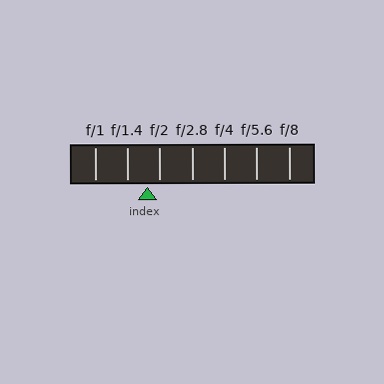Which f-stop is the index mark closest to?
The index mark is closest to f/2.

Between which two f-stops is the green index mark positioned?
The index mark is between f/1.4 and f/2.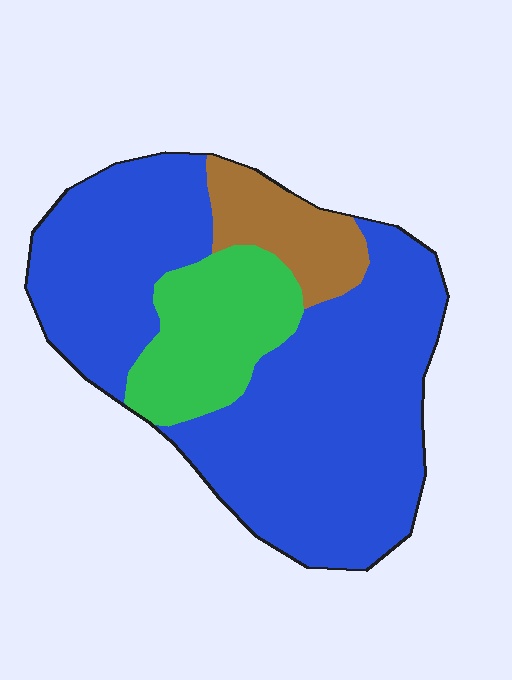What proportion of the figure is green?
Green takes up about one sixth (1/6) of the figure.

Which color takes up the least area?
Brown, at roughly 10%.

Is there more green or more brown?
Green.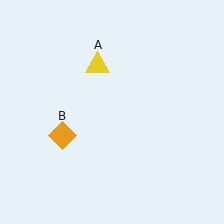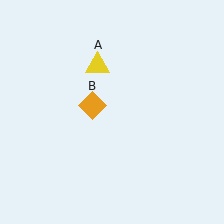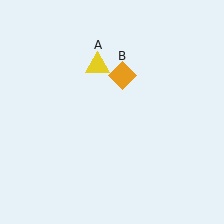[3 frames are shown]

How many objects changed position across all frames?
1 object changed position: orange diamond (object B).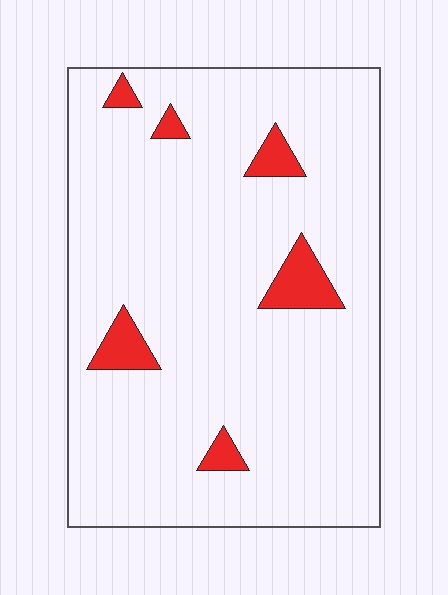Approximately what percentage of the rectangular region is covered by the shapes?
Approximately 5%.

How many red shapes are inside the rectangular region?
6.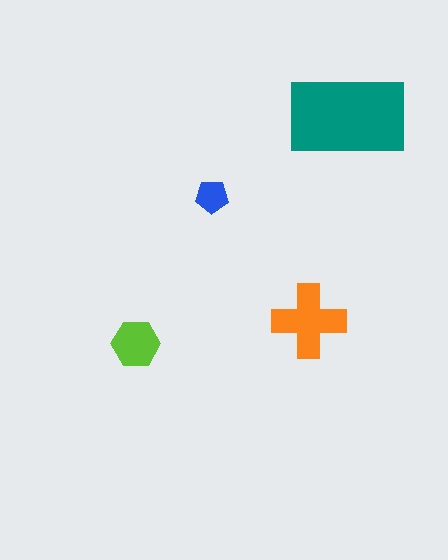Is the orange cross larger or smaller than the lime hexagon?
Larger.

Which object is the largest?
The teal rectangle.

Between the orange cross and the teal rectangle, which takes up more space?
The teal rectangle.